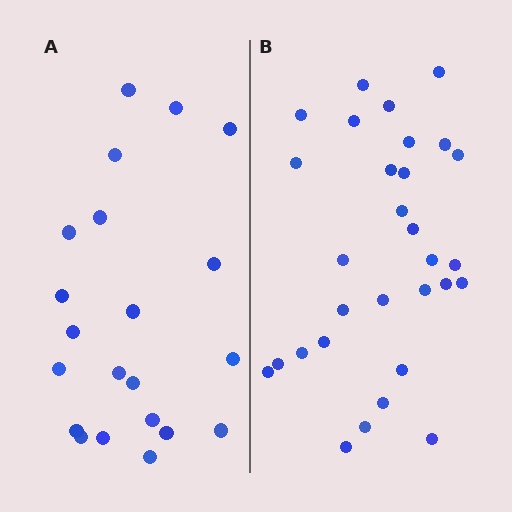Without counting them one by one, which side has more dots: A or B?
Region B (the right region) has more dots.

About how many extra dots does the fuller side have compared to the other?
Region B has roughly 8 or so more dots than region A.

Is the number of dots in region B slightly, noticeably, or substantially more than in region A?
Region B has noticeably more, but not dramatically so. The ratio is roughly 1.4 to 1.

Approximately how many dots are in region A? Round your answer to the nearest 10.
About 20 dots. (The exact count is 21, which rounds to 20.)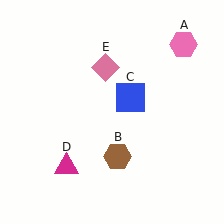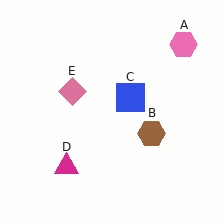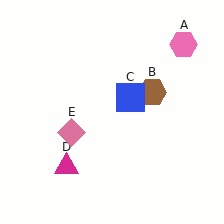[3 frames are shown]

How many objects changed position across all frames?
2 objects changed position: brown hexagon (object B), pink diamond (object E).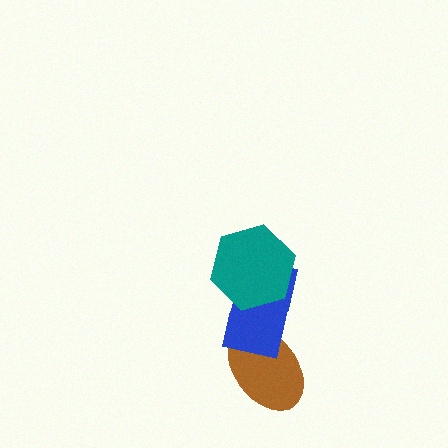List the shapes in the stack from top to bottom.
From top to bottom: the teal hexagon, the blue rectangle, the brown ellipse.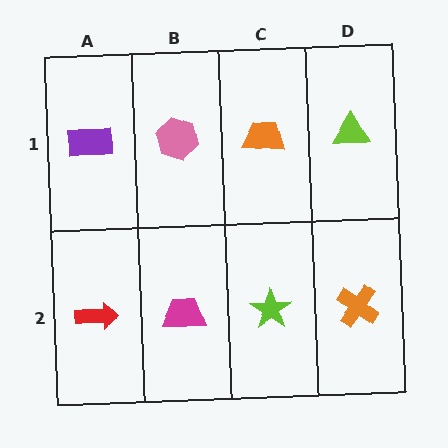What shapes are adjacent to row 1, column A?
A red arrow (row 2, column A), a pink hexagon (row 1, column B).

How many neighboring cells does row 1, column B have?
3.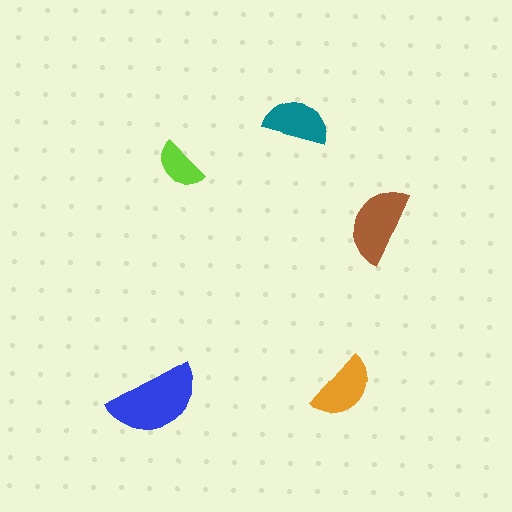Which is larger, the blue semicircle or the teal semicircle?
The blue one.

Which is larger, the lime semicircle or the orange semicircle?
The orange one.